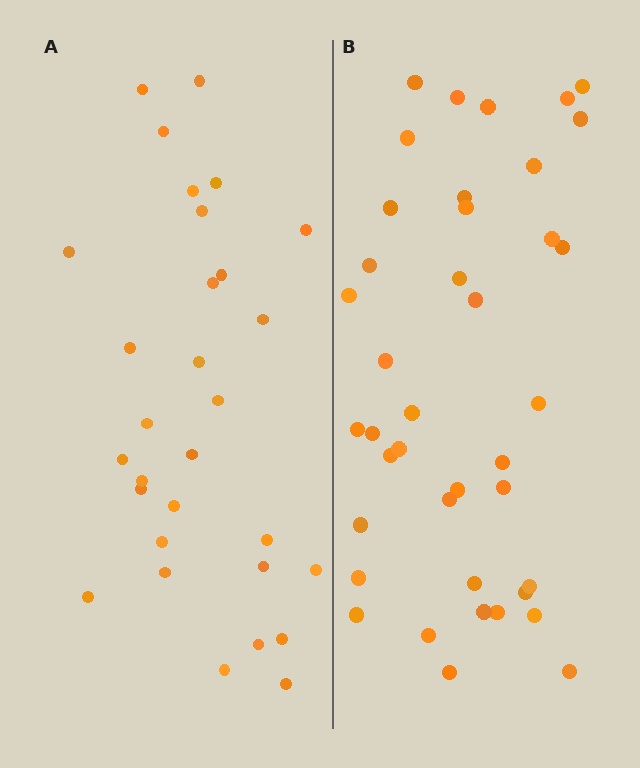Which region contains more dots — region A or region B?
Region B (the right region) has more dots.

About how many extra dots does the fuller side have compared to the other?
Region B has roughly 10 or so more dots than region A.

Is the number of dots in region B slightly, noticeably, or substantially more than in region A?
Region B has noticeably more, but not dramatically so. The ratio is roughly 1.3 to 1.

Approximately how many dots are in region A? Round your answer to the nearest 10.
About 30 dots.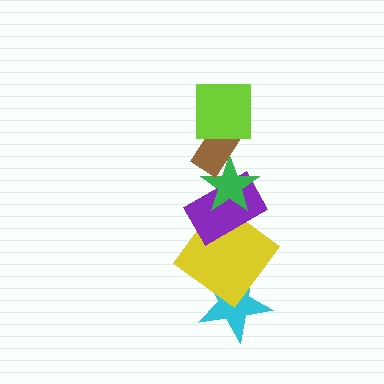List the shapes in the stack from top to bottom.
From top to bottom: the lime square, the brown rectangle, the green star, the purple rectangle, the yellow diamond, the cyan star.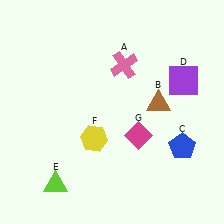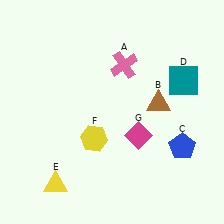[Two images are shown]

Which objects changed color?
D changed from purple to teal. E changed from lime to yellow.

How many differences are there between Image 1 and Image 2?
There are 2 differences between the two images.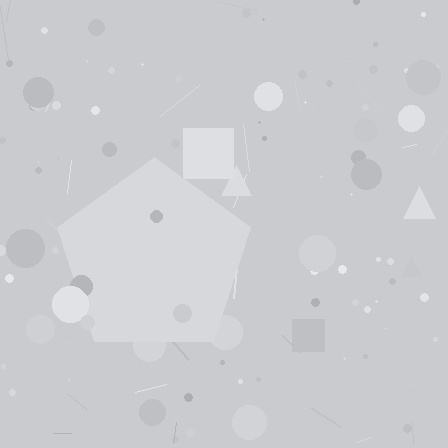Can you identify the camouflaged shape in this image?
The camouflaged shape is a pentagon.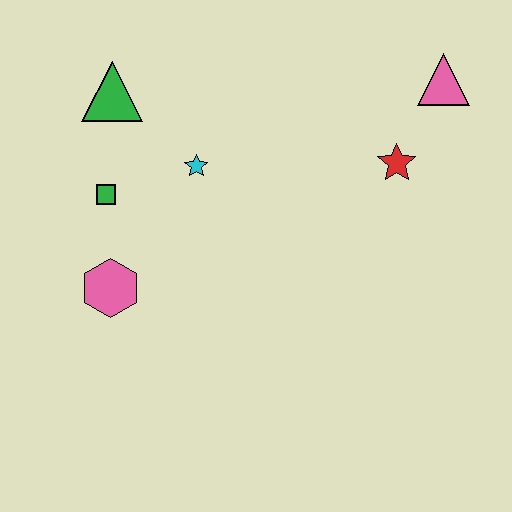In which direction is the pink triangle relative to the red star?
The pink triangle is above the red star.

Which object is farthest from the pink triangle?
The pink hexagon is farthest from the pink triangle.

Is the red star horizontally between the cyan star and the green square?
No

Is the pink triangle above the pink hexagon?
Yes